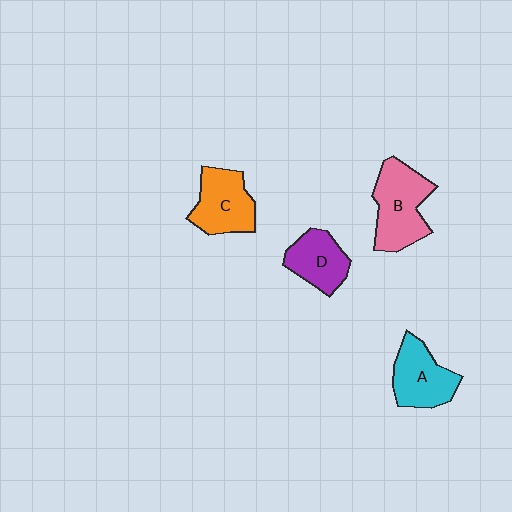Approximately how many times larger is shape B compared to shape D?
Approximately 1.4 times.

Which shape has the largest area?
Shape B (pink).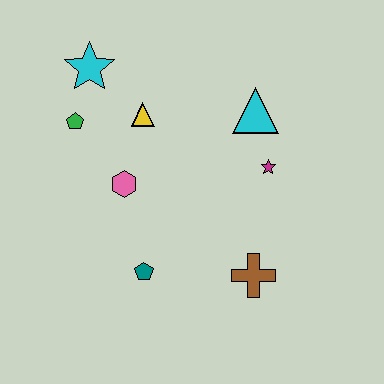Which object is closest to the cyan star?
The green pentagon is closest to the cyan star.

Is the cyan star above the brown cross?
Yes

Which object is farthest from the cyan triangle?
The teal pentagon is farthest from the cyan triangle.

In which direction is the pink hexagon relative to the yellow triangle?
The pink hexagon is below the yellow triangle.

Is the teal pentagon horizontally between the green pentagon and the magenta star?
Yes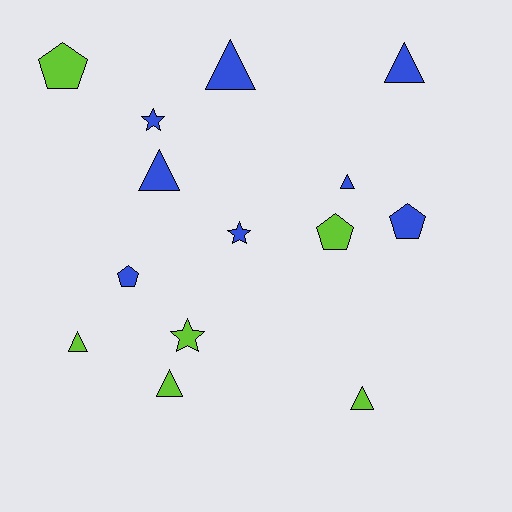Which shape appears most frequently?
Triangle, with 7 objects.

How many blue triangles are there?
There are 4 blue triangles.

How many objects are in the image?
There are 14 objects.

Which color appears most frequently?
Blue, with 8 objects.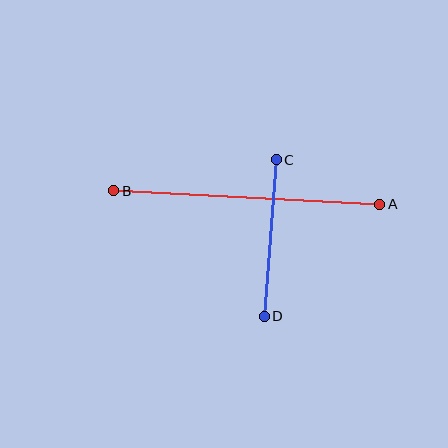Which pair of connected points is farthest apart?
Points A and B are farthest apart.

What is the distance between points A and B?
The distance is approximately 266 pixels.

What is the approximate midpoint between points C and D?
The midpoint is at approximately (270, 238) pixels.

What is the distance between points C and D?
The distance is approximately 157 pixels.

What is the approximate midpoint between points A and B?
The midpoint is at approximately (247, 197) pixels.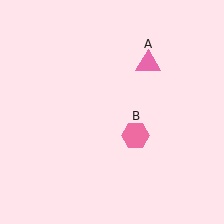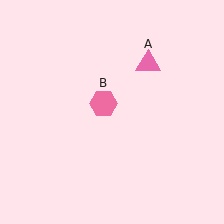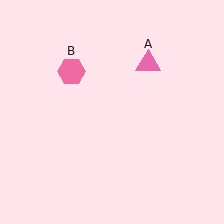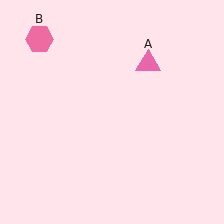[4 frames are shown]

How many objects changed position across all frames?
1 object changed position: pink hexagon (object B).